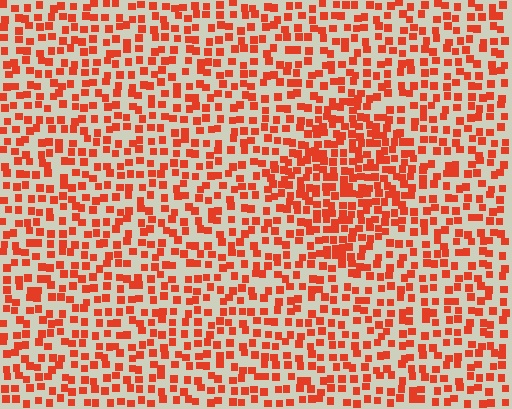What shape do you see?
I see a diamond.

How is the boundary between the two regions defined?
The boundary is defined by a change in element density (approximately 1.7x ratio). All elements are the same color, size, and shape.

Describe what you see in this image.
The image contains small red elements arranged at two different densities. A diamond-shaped region is visible where the elements are more densely packed than the surrounding area.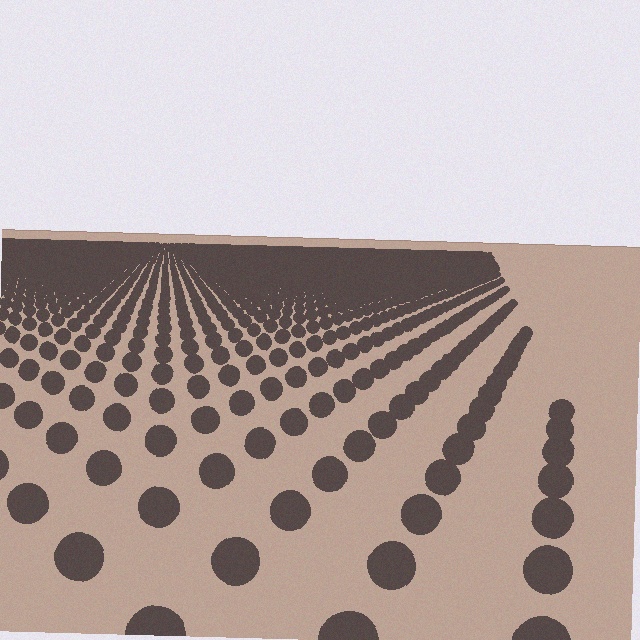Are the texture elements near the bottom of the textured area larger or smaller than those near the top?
Larger. Near the bottom, elements are closer to the viewer and appear at a bigger on-screen size.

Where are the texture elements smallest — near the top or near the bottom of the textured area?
Near the top.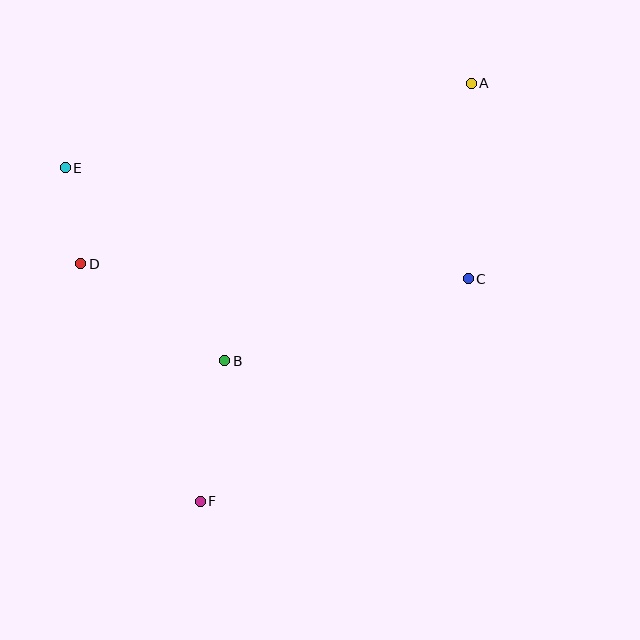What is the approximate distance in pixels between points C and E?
The distance between C and E is approximately 418 pixels.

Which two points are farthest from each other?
Points A and F are farthest from each other.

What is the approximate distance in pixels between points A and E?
The distance between A and E is approximately 415 pixels.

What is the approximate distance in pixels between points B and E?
The distance between B and E is approximately 250 pixels.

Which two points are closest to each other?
Points D and E are closest to each other.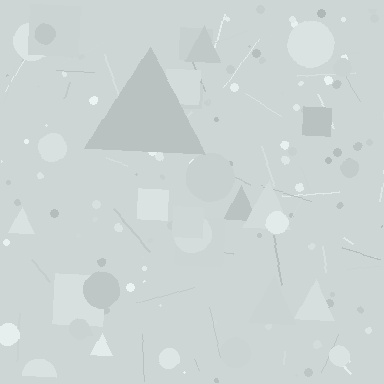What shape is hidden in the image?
A triangle is hidden in the image.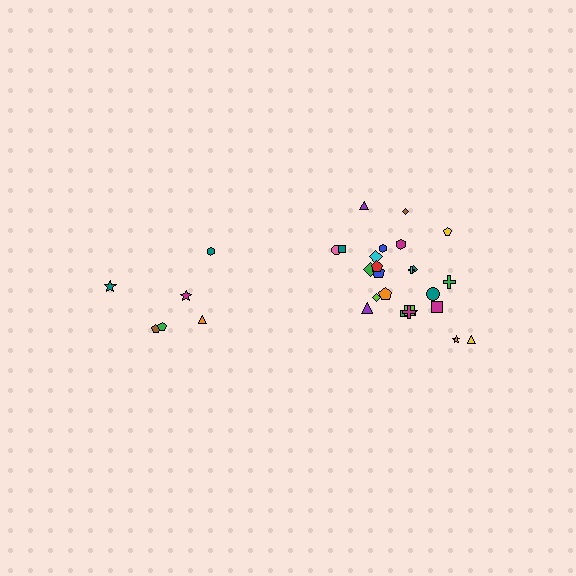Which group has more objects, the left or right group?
The right group.